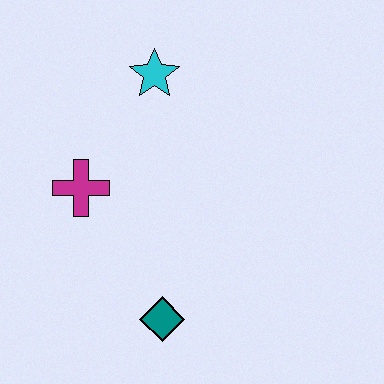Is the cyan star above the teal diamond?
Yes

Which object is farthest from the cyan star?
The teal diamond is farthest from the cyan star.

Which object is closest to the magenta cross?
The cyan star is closest to the magenta cross.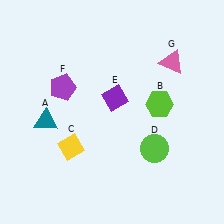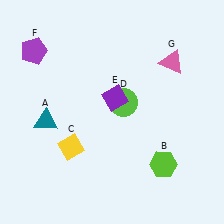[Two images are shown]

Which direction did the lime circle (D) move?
The lime circle (D) moved up.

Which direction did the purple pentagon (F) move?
The purple pentagon (F) moved up.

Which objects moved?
The objects that moved are: the lime hexagon (B), the lime circle (D), the purple pentagon (F).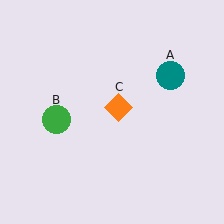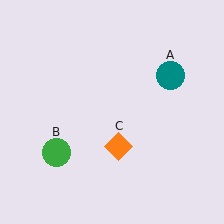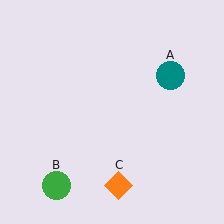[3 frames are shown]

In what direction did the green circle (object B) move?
The green circle (object B) moved down.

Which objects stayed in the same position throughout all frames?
Teal circle (object A) remained stationary.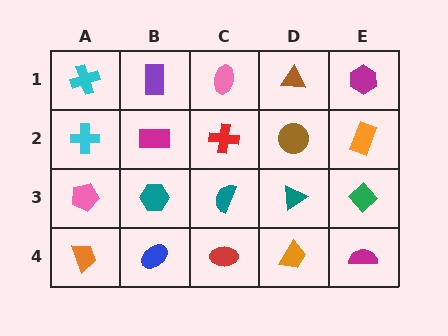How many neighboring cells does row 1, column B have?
3.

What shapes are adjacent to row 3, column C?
A red cross (row 2, column C), a red ellipse (row 4, column C), a teal hexagon (row 3, column B), a teal triangle (row 3, column D).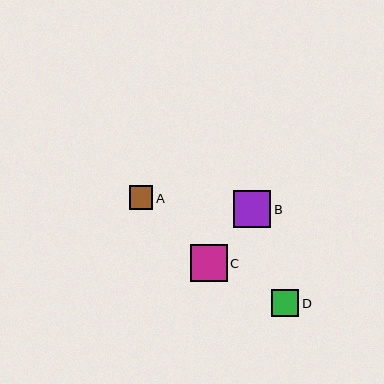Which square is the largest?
Square B is the largest with a size of approximately 37 pixels.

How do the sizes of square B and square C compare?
Square B and square C are approximately the same size.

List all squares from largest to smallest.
From largest to smallest: B, C, D, A.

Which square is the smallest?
Square A is the smallest with a size of approximately 24 pixels.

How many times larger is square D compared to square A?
Square D is approximately 1.1 times the size of square A.